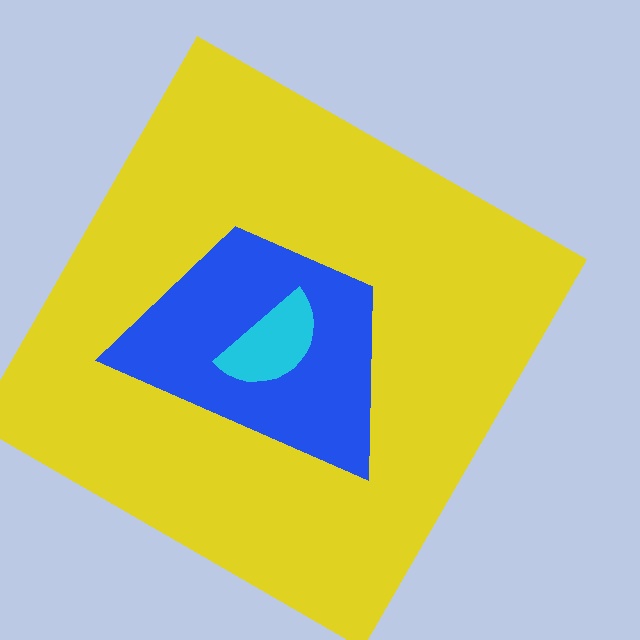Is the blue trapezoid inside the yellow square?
Yes.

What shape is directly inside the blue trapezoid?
The cyan semicircle.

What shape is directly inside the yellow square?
The blue trapezoid.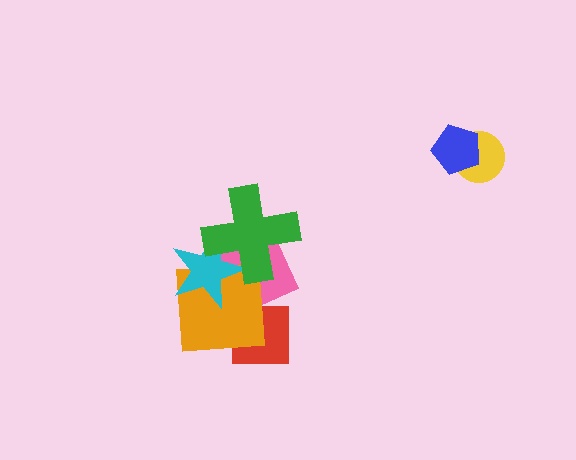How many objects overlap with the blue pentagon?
1 object overlaps with the blue pentagon.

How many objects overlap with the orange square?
4 objects overlap with the orange square.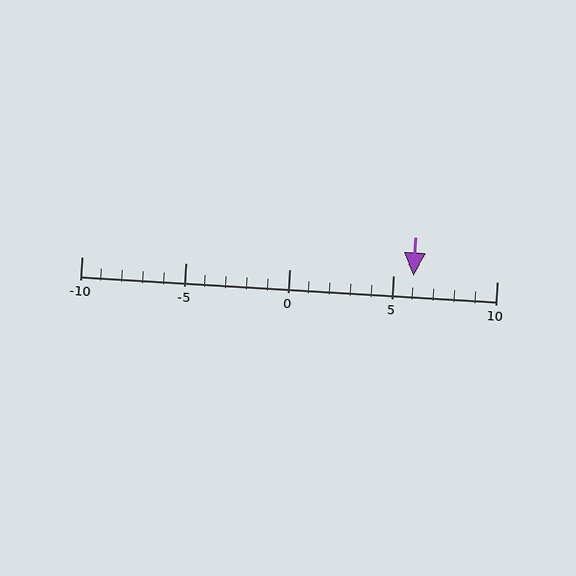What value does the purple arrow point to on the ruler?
The purple arrow points to approximately 6.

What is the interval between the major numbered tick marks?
The major tick marks are spaced 5 units apart.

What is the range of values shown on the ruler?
The ruler shows values from -10 to 10.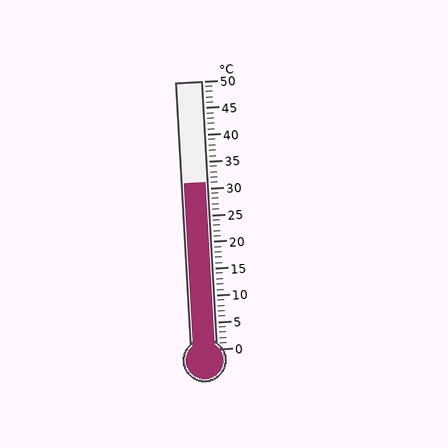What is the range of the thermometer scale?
The thermometer scale ranges from 0°C to 50°C.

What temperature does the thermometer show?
The thermometer shows approximately 31°C.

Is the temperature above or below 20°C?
The temperature is above 20°C.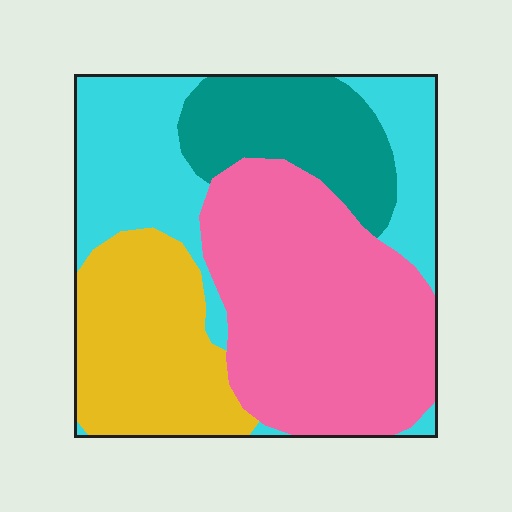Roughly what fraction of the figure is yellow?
Yellow covers about 20% of the figure.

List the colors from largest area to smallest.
From largest to smallest: pink, cyan, yellow, teal.